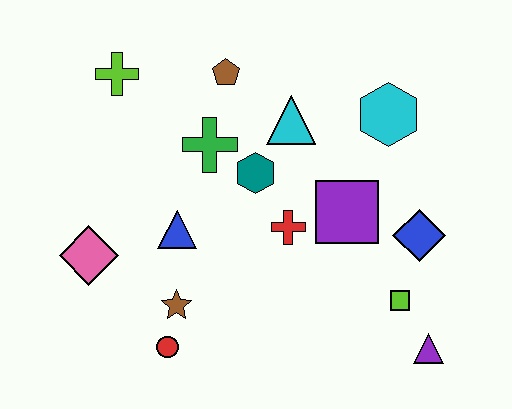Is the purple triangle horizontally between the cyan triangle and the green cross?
No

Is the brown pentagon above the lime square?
Yes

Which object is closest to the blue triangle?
The brown star is closest to the blue triangle.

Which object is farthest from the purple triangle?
The lime cross is farthest from the purple triangle.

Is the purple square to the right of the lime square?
No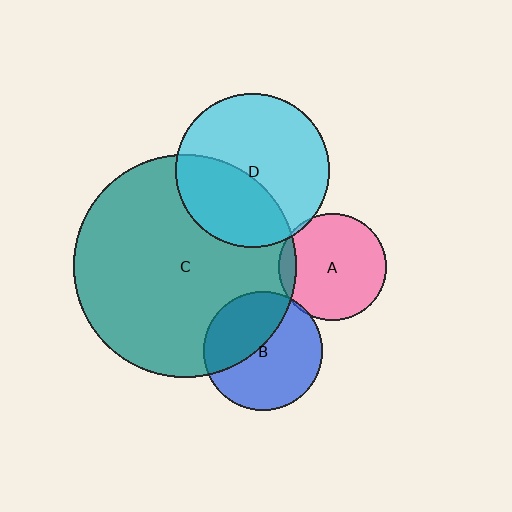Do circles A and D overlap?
Yes.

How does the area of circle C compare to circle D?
Approximately 2.1 times.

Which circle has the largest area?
Circle C (teal).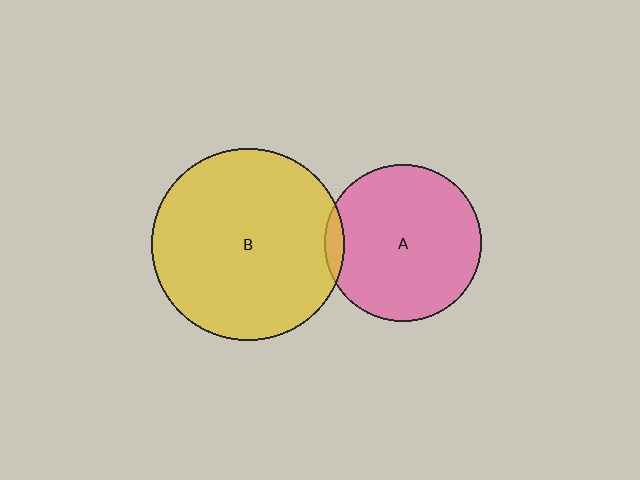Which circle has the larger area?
Circle B (yellow).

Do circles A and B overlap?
Yes.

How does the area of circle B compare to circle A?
Approximately 1.5 times.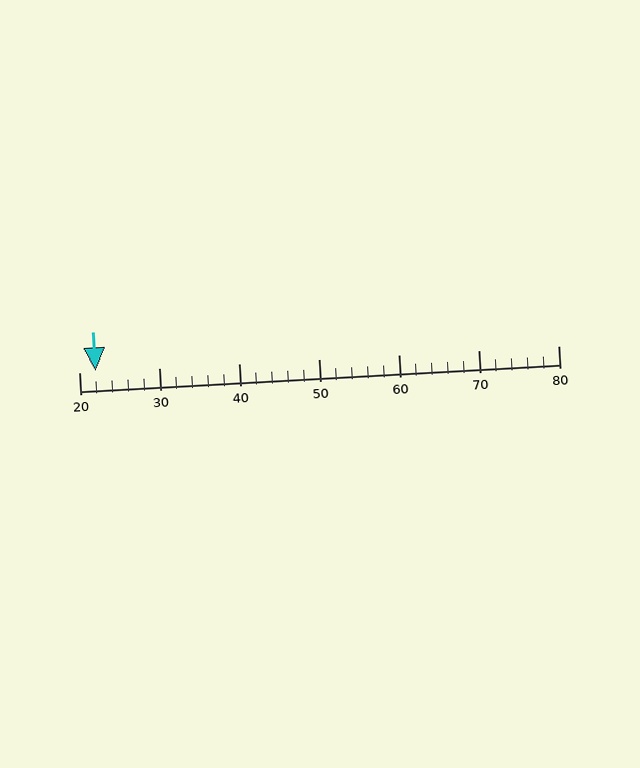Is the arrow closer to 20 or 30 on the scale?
The arrow is closer to 20.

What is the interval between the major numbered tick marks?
The major tick marks are spaced 10 units apart.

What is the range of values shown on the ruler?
The ruler shows values from 20 to 80.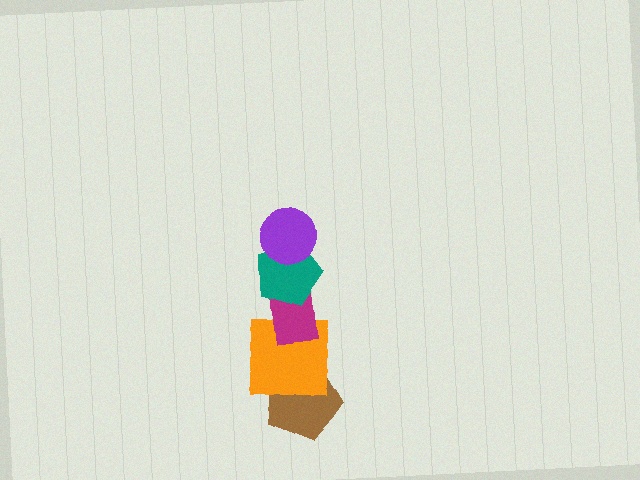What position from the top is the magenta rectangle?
The magenta rectangle is 3rd from the top.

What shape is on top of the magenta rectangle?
The teal pentagon is on top of the magenta rectangle.